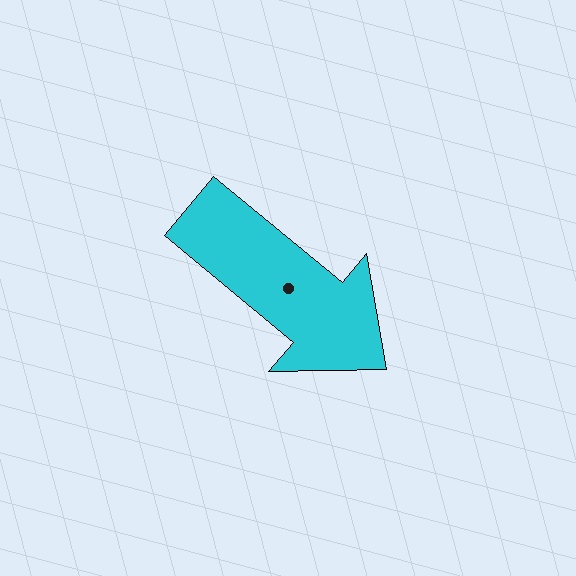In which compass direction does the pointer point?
Southeast.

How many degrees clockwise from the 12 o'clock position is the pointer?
Approximately 130 degrees.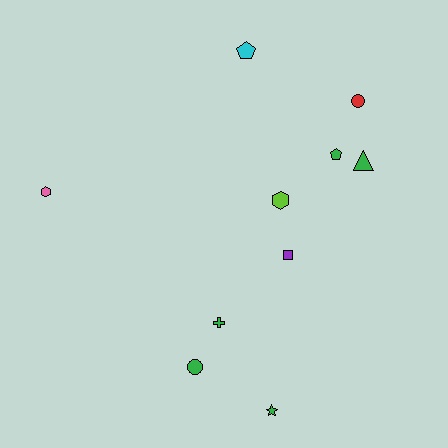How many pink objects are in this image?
There is 1 pink object.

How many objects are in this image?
There are 10 objects.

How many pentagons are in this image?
There are 2 pentagons.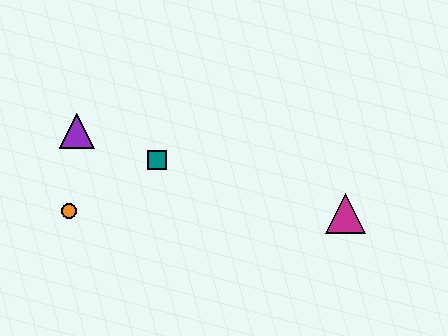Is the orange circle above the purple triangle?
No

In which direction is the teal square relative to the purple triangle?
The teal square is to the right of the purple triangle.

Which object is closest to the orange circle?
The purple triangle is closest to the orange circle.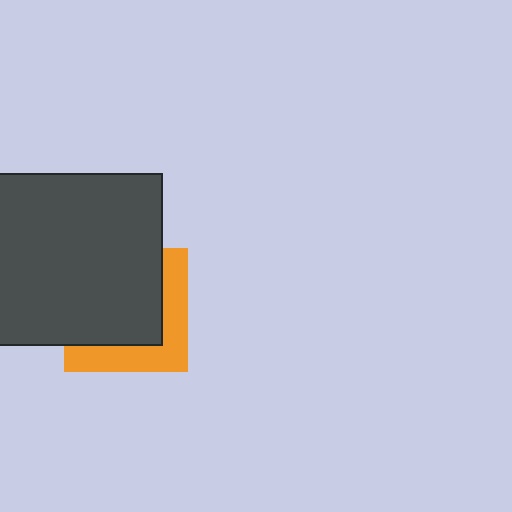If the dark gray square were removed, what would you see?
You would see the complete orange square.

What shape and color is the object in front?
The object in front is a dark gray square.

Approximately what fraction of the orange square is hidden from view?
Roughly 64% of the orange square is hidden behind the dark gray square.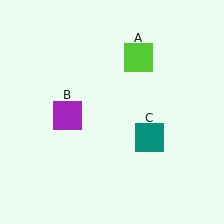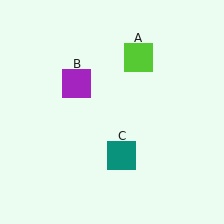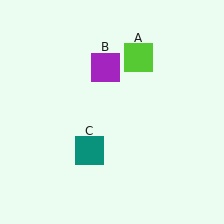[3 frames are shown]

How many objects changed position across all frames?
2 objects changed position: purple square (object B), teal square (object C).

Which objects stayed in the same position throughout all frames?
Lime square (object A) remained stationary.